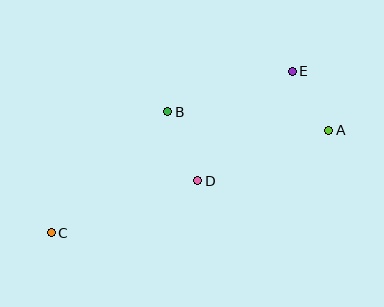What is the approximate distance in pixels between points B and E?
The distance between B and E is approximately 131 pixels.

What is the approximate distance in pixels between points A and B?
The distance between A and B is approximately 162 pixels.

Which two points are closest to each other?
Points A and E are closest to each other.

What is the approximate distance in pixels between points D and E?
The distance between D and E is approximately 144 pixels.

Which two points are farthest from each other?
Points A and C are farthest from each other.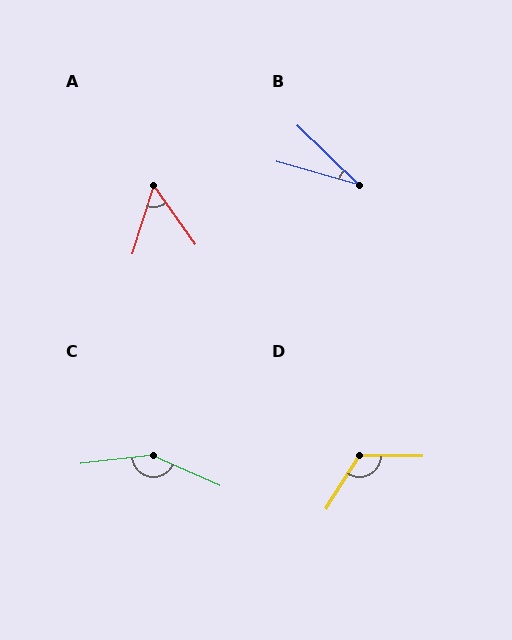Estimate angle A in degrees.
Approximately 53 degrees.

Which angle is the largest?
C, at approximately 149 degrees.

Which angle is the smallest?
B, at approximately 28 degrees.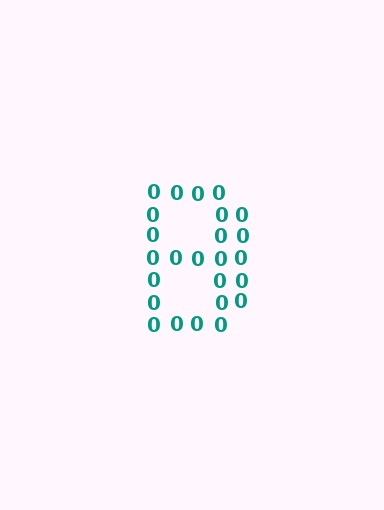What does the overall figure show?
The overall figure shows the letter B.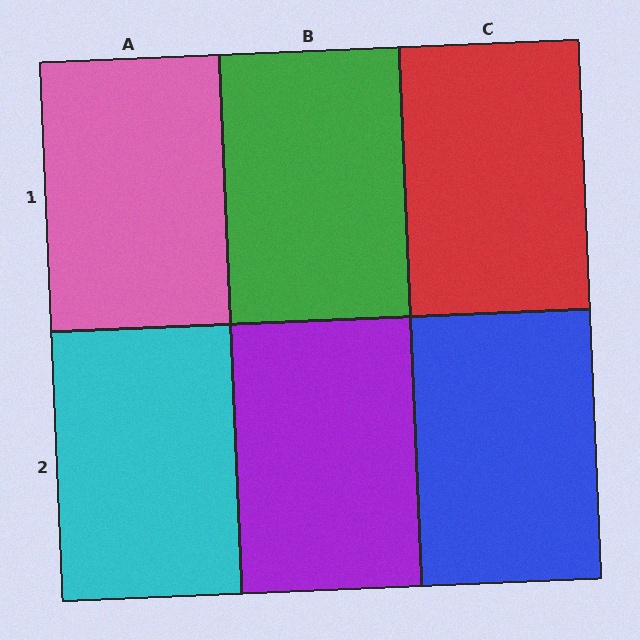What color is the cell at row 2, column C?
Blue.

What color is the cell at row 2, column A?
Cyan.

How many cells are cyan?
1 cell is cyan.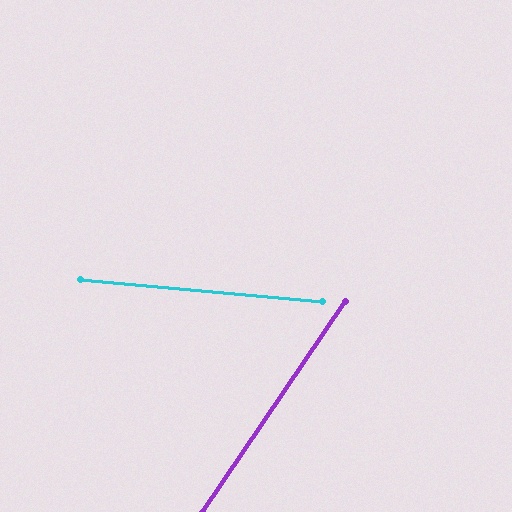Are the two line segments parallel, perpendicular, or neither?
Neither parallel nor perpendicular — they differ by about 61°.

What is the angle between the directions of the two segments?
Approximately 61 degrees.